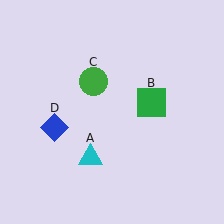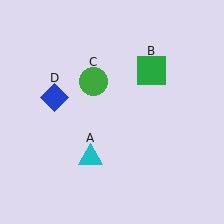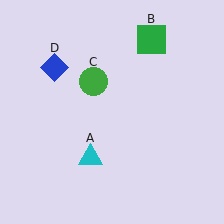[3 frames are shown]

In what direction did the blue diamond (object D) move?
The blue diamond (object D) moved up.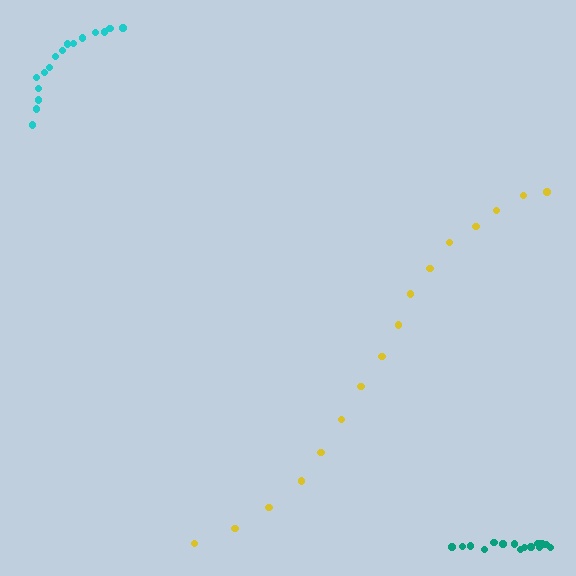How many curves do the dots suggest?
There are 3 distinct paths.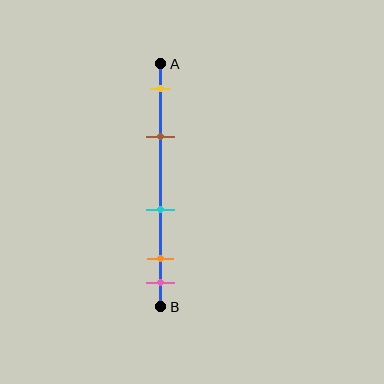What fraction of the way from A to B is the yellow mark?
The yellow mark is approximately 10% (0.1) of the way from A to B.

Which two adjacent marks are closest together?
The orange and pink marks are the closest adjacent pair.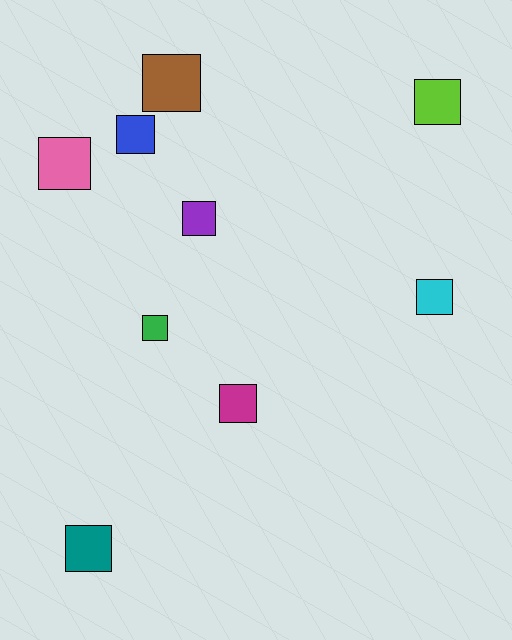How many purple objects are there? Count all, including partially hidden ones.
There is 1 purple object.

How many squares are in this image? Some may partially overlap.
There are 9 squares.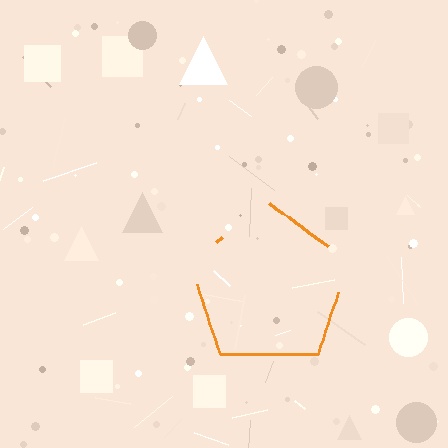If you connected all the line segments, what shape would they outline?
They would outline a pentagon.